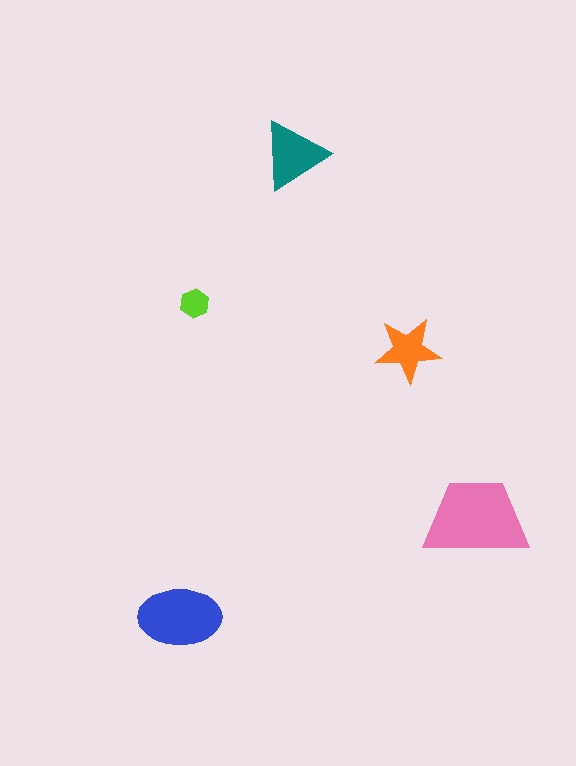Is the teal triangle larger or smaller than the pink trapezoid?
Smaller.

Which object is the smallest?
The lime hexagon.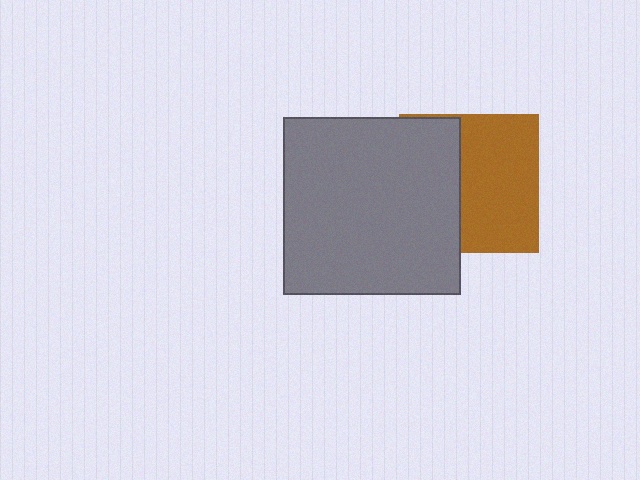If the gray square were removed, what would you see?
You would see the complete brown square.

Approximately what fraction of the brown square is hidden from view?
Roughly 43% of the brown square is hidden behind the gray square.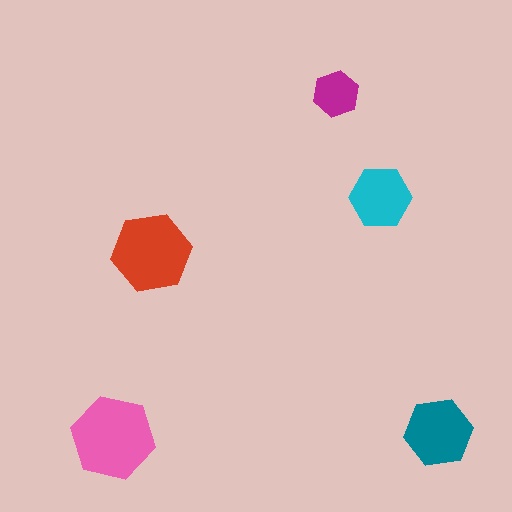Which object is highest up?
The magenta hexagon is topmost.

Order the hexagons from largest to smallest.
the pink one, the red one, the teal one, the cyan one, the magenta one.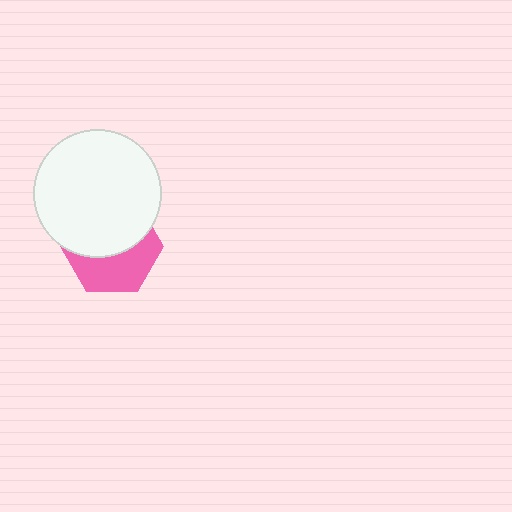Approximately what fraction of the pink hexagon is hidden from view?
Roughly 54% of the pink hexagon is hidden behind the white circle.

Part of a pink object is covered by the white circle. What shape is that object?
It is a hexagon.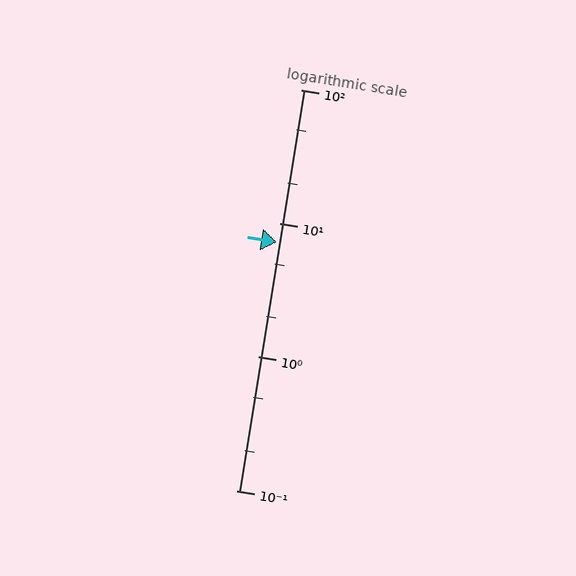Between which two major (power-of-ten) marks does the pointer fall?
The pointer is between 1 and 10.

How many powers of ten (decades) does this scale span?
The scale spans 3 decades, from 0.1 to 100.